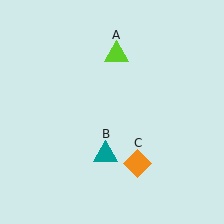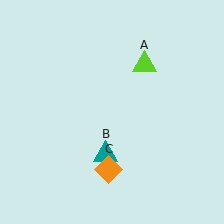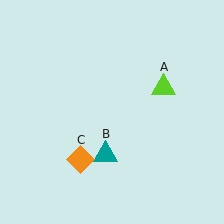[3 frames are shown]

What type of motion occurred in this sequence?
The lime triangle (object A), orange diamond (object C) rotated clockwise around the center of the scene.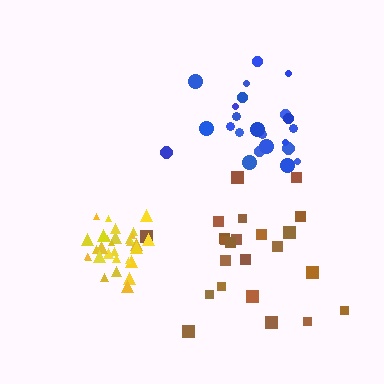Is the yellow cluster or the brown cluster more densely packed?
Yellow.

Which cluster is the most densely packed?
Yellow.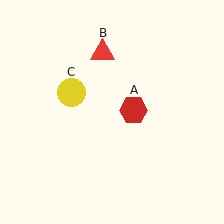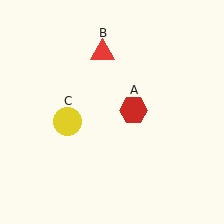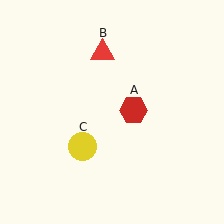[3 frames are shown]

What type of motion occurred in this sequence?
The yellow circle (object C) rotated counterclockwise around the center of the scene.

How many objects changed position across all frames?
1 object changed position: yellow circle (object C).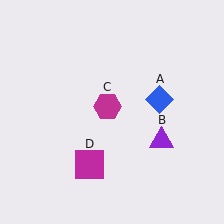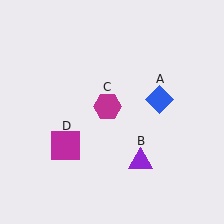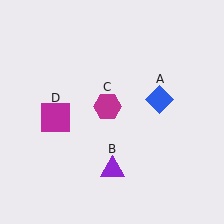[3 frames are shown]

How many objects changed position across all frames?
2 objects changed position: purple triangle (object B), magenta square (object D).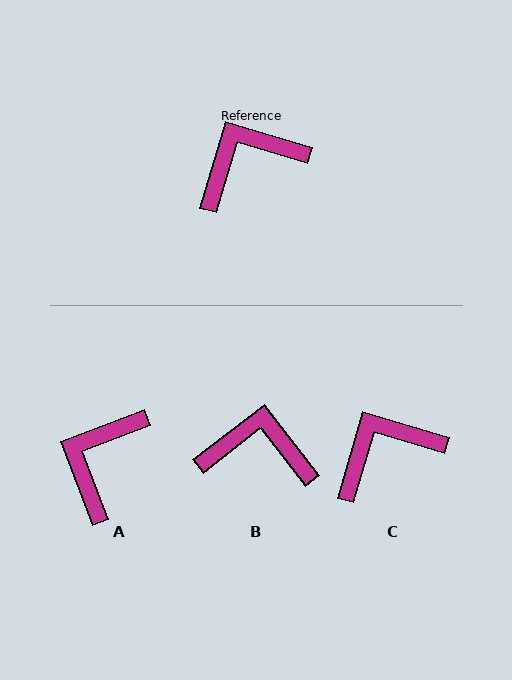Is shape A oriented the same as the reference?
No, it is off by about 37 degrees.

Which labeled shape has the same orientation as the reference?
C.